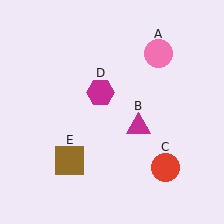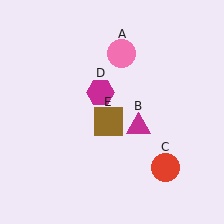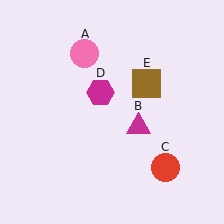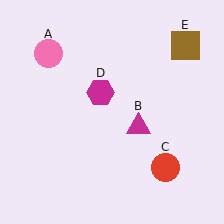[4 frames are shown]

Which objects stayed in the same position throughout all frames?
Magenta triangle (object B) and red circle (object C) and magenta hexagon (object D) remained stationary.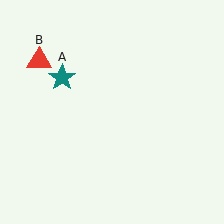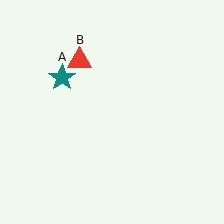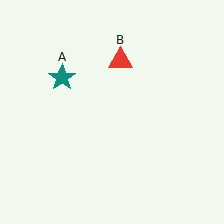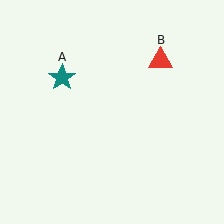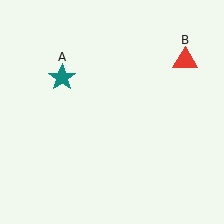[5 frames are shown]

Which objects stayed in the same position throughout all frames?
Teal star (object A) remained stationary.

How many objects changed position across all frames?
1 object changed position: red triangle (object B).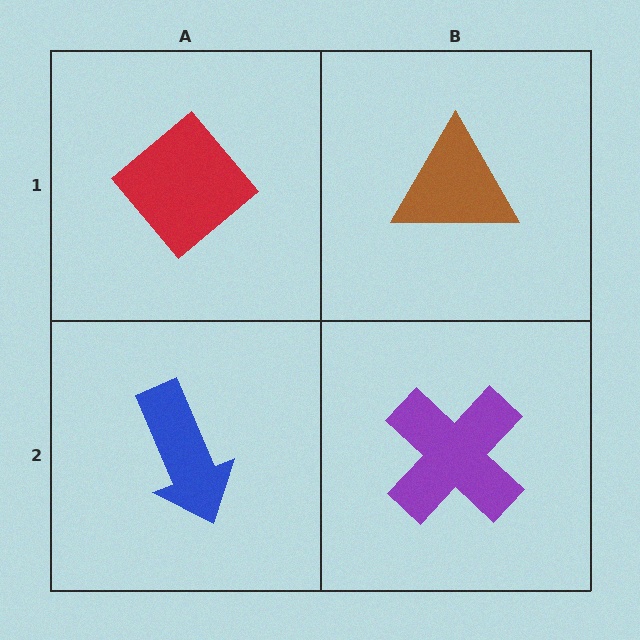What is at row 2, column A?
A blue arrow.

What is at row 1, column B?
A brown triangle.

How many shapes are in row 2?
2 shapes.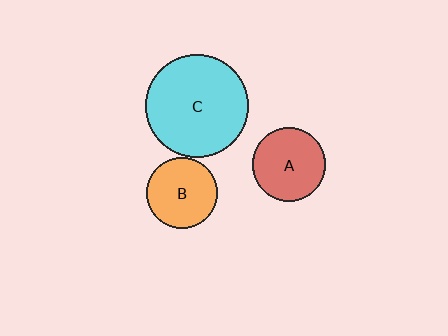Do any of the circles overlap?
No, none of the circles overlap.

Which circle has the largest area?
Circle C (cyan).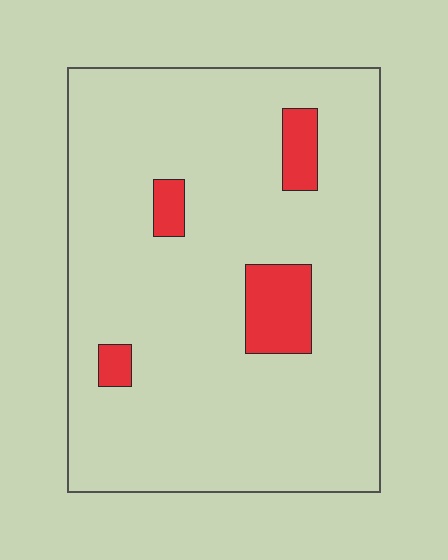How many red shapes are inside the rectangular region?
4.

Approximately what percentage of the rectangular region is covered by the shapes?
Approximately 10%.